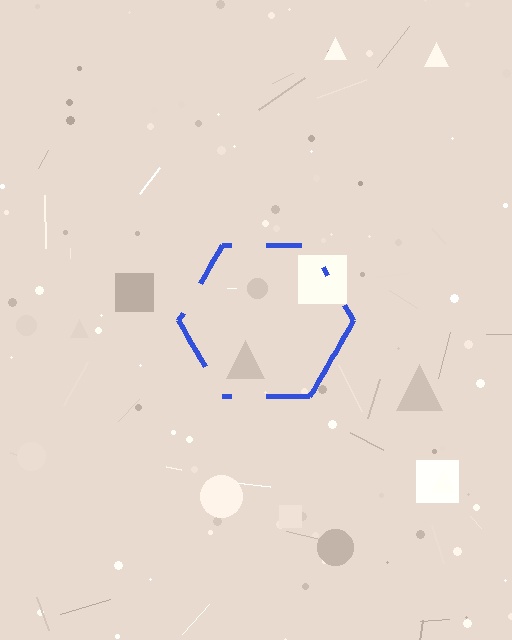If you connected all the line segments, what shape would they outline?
They would outline a hexagon.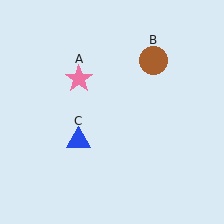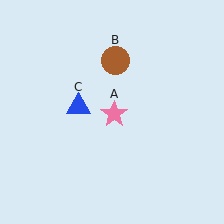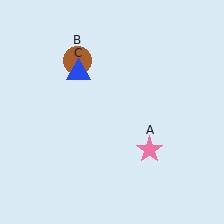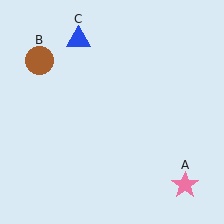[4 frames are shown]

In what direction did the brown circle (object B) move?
The brown circle (object B) moved left.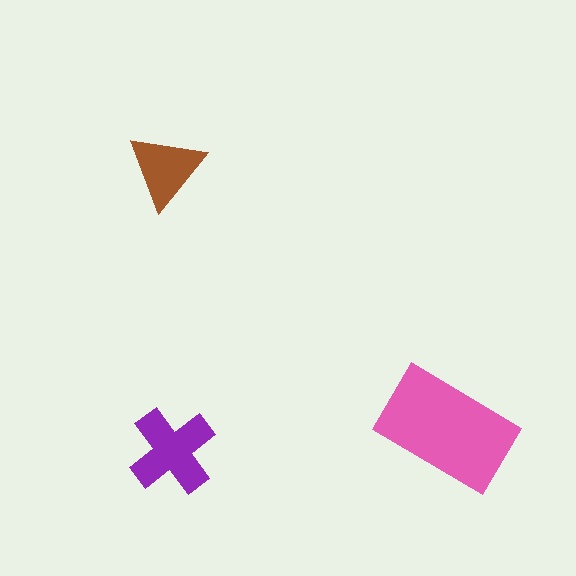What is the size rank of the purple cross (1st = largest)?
2nd.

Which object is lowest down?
The purple cross is bottommost.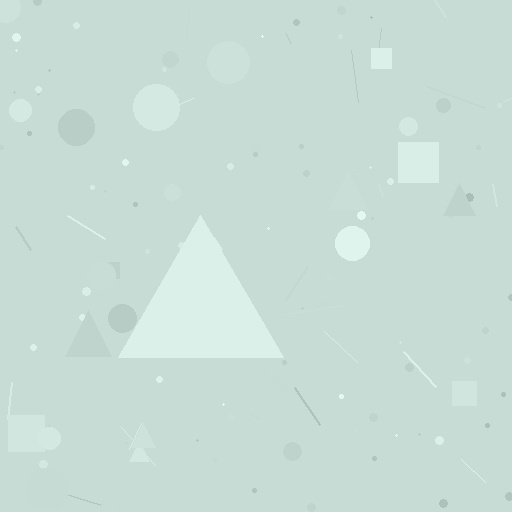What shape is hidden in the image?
A triangle is hidden in the image.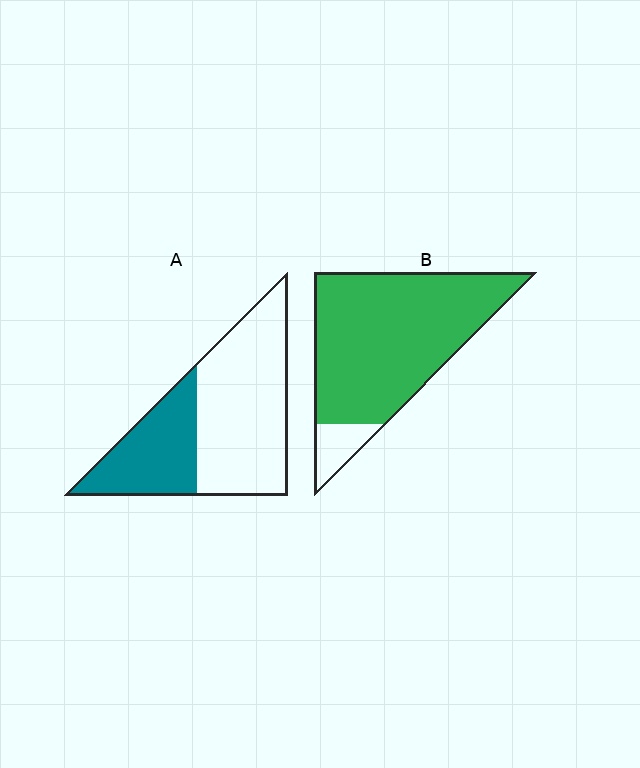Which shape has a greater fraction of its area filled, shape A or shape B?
Shape B.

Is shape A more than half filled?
No.